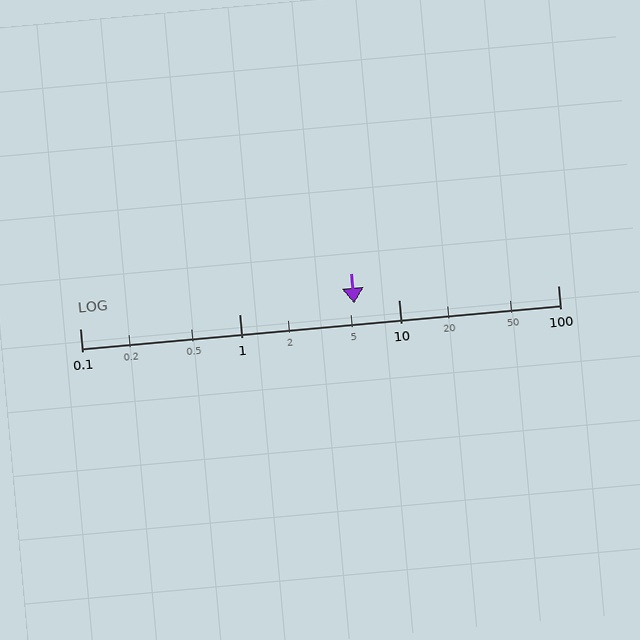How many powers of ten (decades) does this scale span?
The scale spans 3 decades, from 0.1 to 100.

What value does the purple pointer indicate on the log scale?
The pointer indicates approximately 5.3.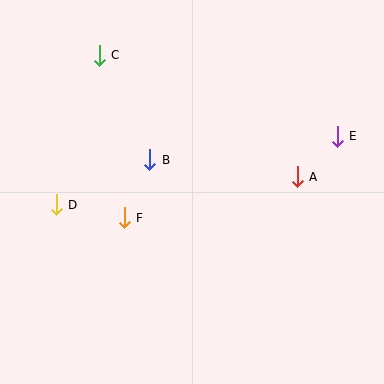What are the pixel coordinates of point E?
Point E is at (337, 136).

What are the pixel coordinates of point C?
Point C is at (99, 55).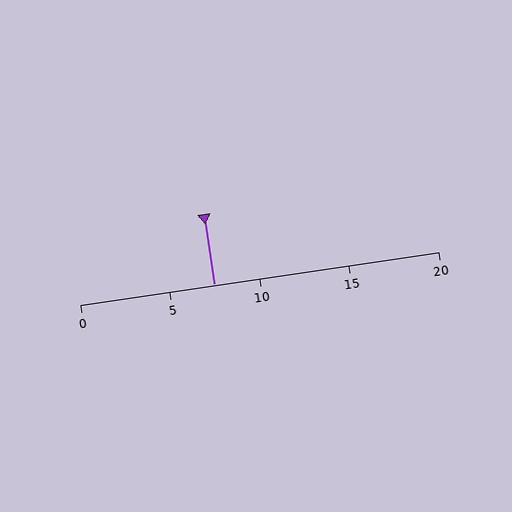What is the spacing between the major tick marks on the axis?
The major ticks are spaced 5 apart.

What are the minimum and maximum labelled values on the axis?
The axis runs from 0 to 20.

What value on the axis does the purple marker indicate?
The marker indicates approximately 7.5.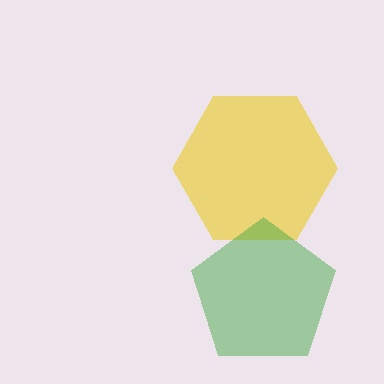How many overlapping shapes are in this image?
There are 2 overlapping shapes in the image.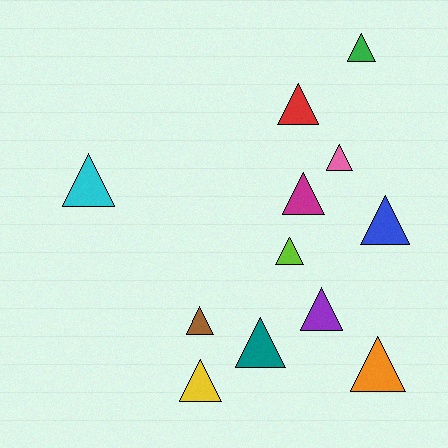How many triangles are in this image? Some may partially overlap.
There are 12 triangles.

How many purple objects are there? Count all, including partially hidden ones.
There is 1 purple object.